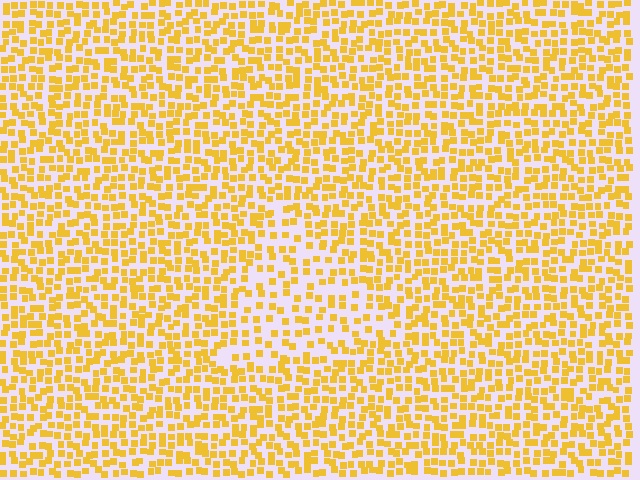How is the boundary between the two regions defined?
The boundary is defined by a change in element density (approximately 1.7x ratio). All elements are the same color, size, and shape.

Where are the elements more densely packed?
The elements are more densely packed outside the triangle boundary.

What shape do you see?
I see a triangle.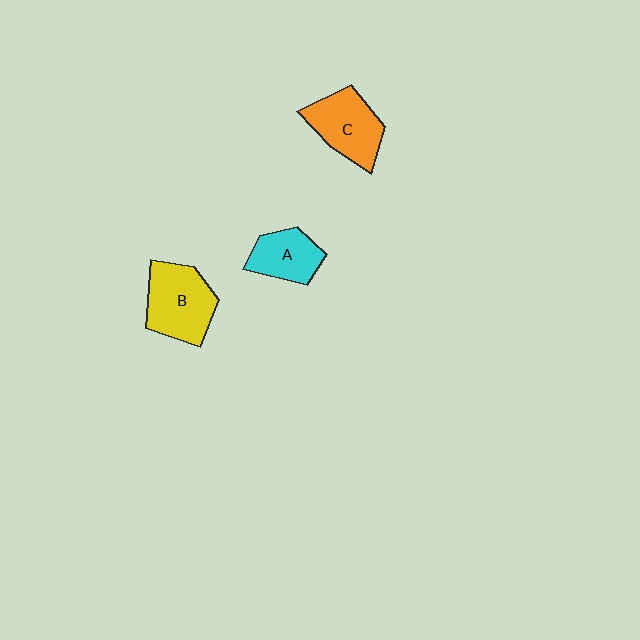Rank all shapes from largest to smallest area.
From largest to smallest: B (yellow), C (orange), A (cyan).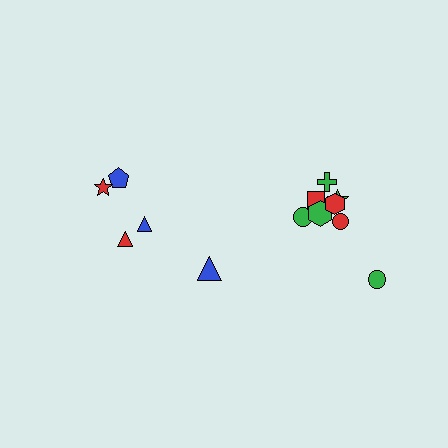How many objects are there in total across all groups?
There are 13 objects.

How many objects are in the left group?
There are 5 objects.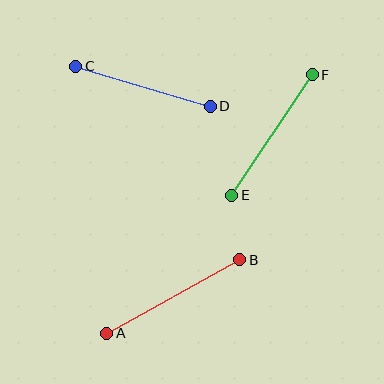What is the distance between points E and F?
The distance is approximately 145 pixels.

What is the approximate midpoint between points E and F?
The midpoint is at approximately (272, 135) pixels.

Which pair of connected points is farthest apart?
Points A and B are farthest apart.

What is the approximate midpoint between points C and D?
The midpoint is at approximately (143, 86) pixels.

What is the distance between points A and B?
The distance is approximately 152 pixels.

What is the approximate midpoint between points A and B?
The midpoint is at approximately (173, 297) pixels.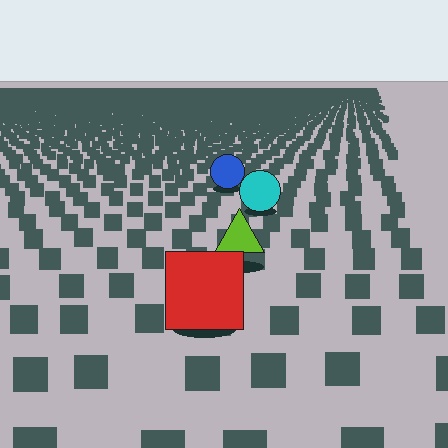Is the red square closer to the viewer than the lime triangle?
Yes. The red square is closer — you can tell from the texture gradient: the ground texture is coarser near it.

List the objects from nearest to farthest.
From nearest to farthest: the red square, the lime triangle, the cyan circle, the blue circle.